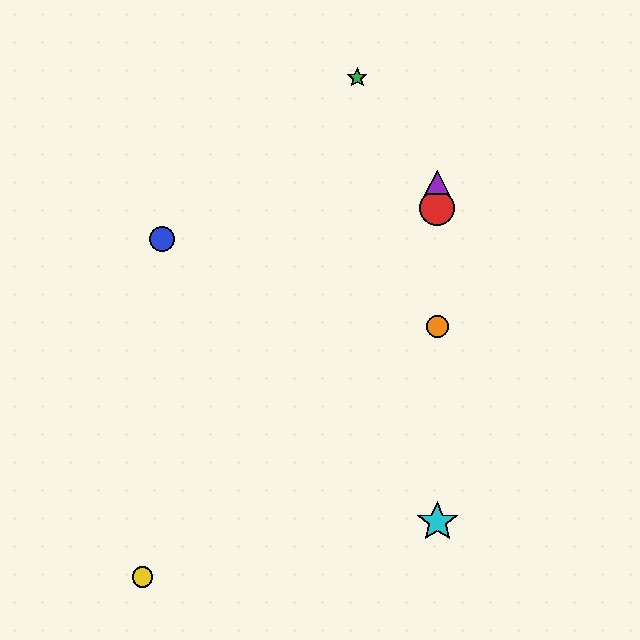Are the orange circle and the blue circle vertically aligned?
No, the orange circle is at x≈437 and the blue circle is at x≈162.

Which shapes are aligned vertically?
The red circle, the purple triangle, the orange circle, the cyan star are aligned vertically.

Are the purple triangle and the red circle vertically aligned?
Yes, both are at x≈437.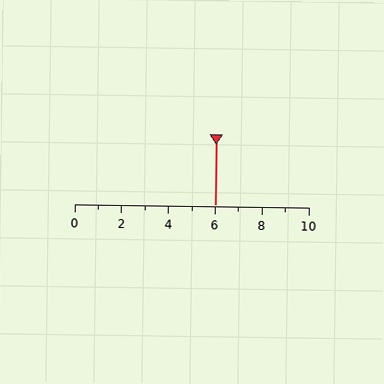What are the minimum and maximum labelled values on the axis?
The axis runs from 0 to 10.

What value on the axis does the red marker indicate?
The marker indicates approximately 6.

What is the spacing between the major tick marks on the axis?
The major ticks are spaced 2 apart.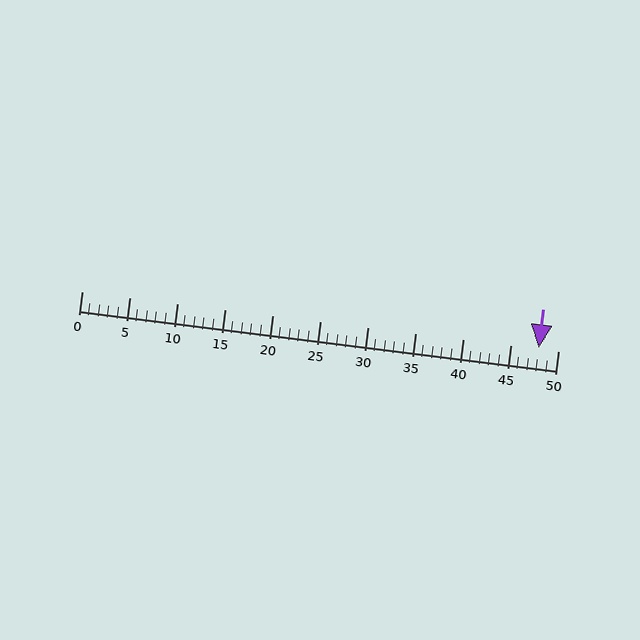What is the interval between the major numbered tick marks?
The major tick marks are spaced 5 units apart.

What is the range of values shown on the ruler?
The ruler shows values from 0 to 50.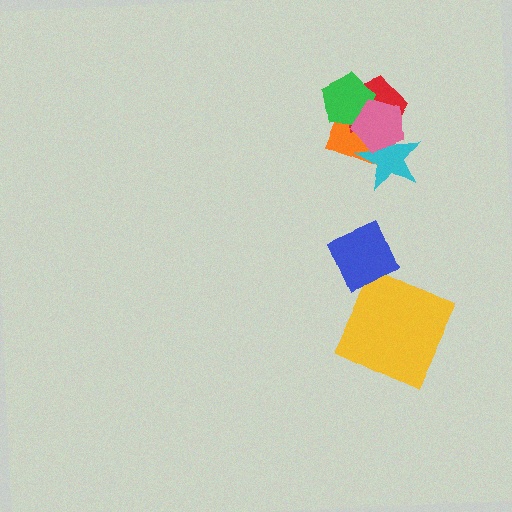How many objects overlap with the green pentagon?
3 objects overlap with the green pentagon.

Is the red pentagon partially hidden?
Yes, it is partially covered by another shape.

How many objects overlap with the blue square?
0 objects overlap with the blue square.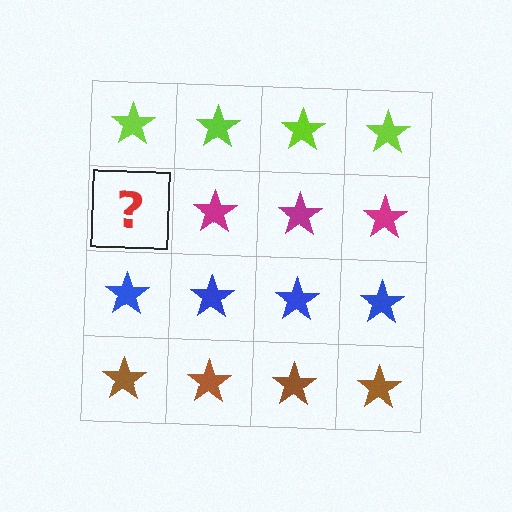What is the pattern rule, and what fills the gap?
The rule is that each row has a consistent color. The gap should be filled with a magenta star.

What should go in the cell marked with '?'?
The missing cell should contain a magenta star.